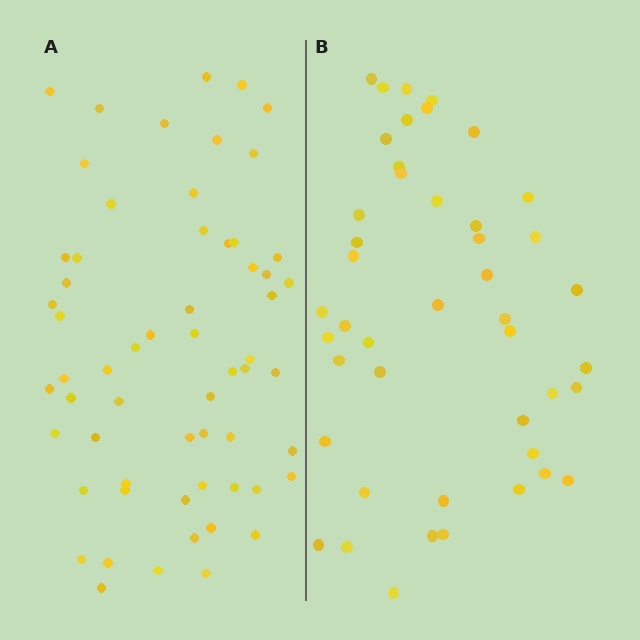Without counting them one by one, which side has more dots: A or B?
Region A (the left region) has more dots.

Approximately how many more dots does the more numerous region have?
Region A has approximately 15 more dots than region B.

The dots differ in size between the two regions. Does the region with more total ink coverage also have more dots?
No. Region B has more total ink coverage because its dots are larger, but region A actually contains more individual dots. Total area can be misleading — the number of items is what matters here.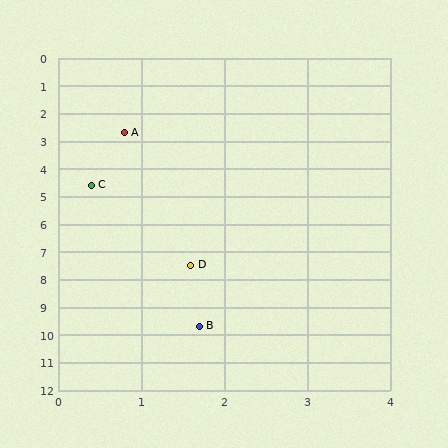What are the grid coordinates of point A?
Point A is at approximately (0.8, 2.7).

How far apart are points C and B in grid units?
Points C and B are about 5.3 grid units apart.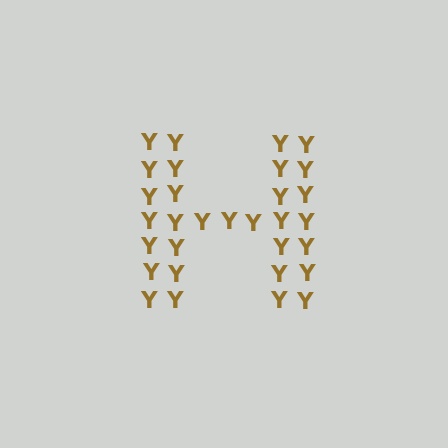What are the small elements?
The small elements are letter Y's.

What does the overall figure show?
The overall figure shows the letter H.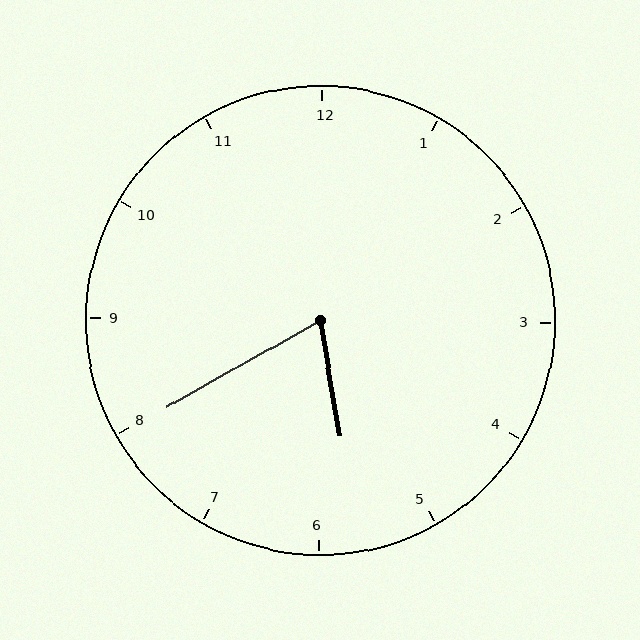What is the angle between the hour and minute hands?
Approximately 70 degrees.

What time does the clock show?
5:40.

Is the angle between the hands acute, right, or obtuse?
It is acute.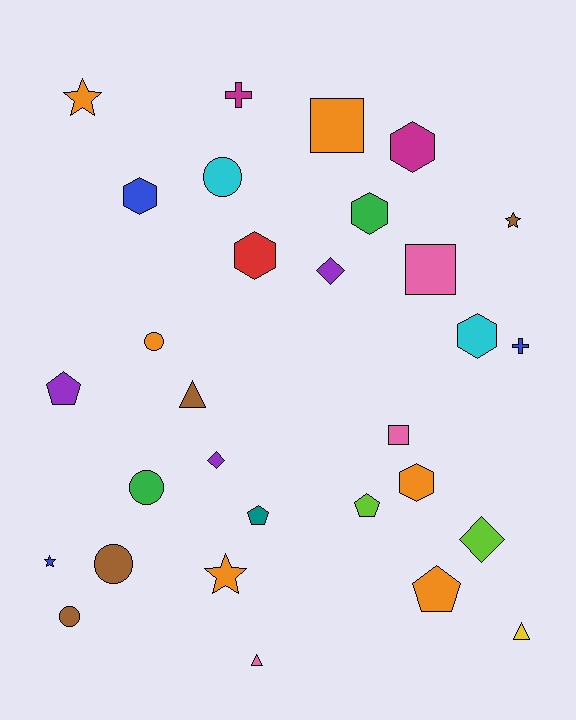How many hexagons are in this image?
There are 6 hexagons.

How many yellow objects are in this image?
There is 1 yellow object.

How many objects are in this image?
There are 30 objects.